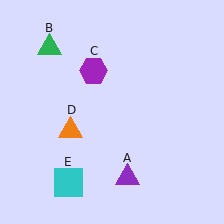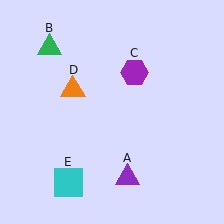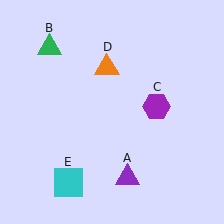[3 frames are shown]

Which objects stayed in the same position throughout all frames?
Purple triangle (object A) and green triangle (object B) and cyan square (object E) remained stationary.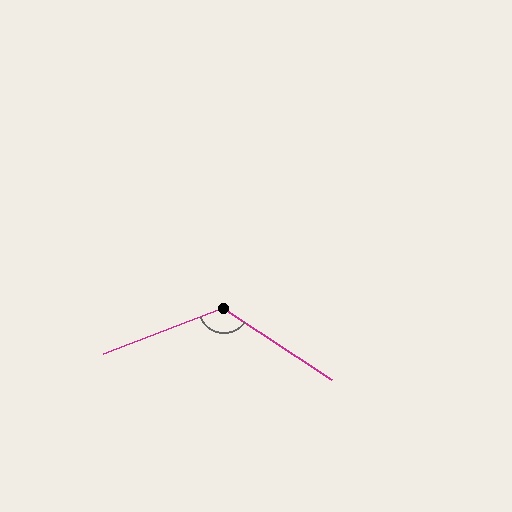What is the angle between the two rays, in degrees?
Approximately 125 degrees.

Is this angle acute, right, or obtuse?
It is obtuse.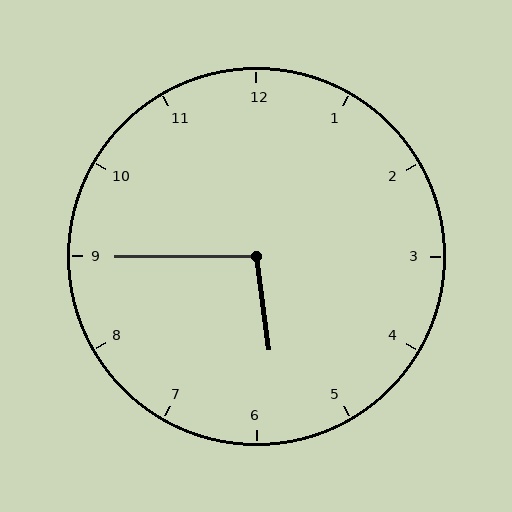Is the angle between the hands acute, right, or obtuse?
It is obtuse.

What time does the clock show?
5:45.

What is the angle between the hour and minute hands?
Approximately 98 degrees.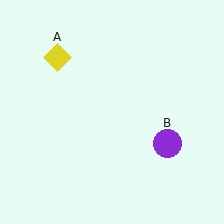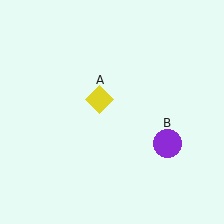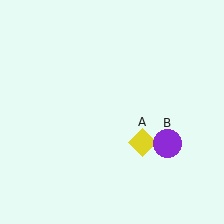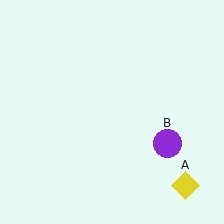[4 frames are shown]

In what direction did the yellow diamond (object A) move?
The yellow diamond (object A) moved down and to the right.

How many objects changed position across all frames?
1 object changed position: yellow diamond (object A).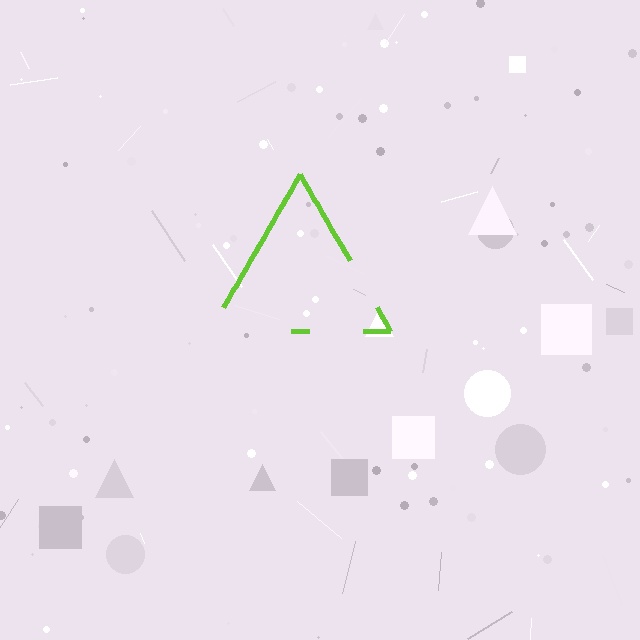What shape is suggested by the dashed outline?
The dashed outline suggests a triangle.